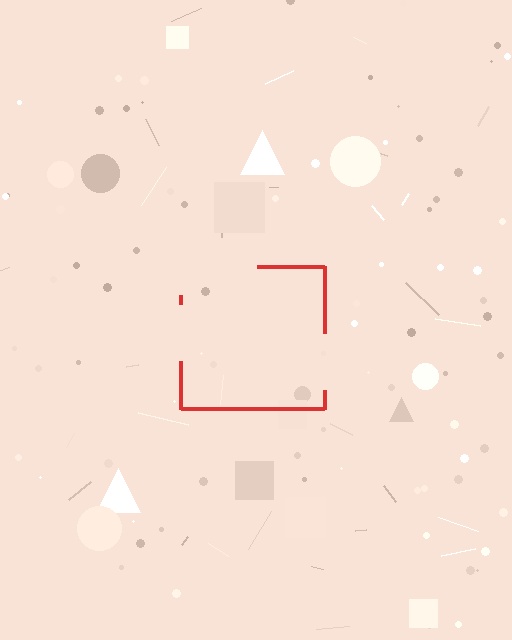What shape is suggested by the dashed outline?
The dashed outline suggests a square.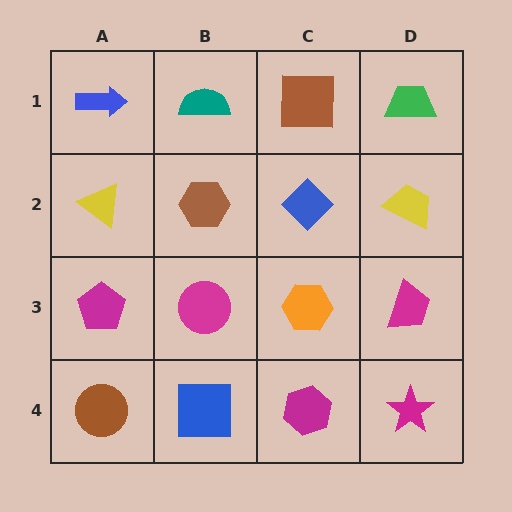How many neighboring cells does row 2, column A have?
3.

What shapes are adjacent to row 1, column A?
A yellow triangle (row 2, column A), a teal semicircle (row 1, column B).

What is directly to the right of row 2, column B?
A blue diamond.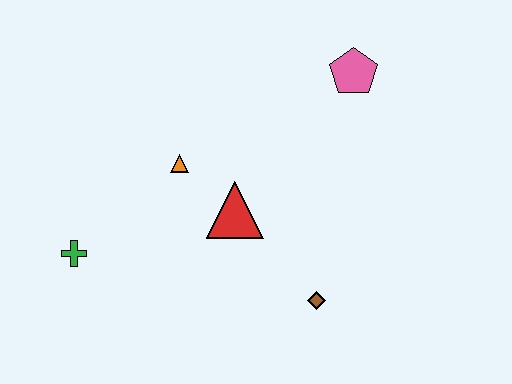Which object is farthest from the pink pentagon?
The green cross is farthest from the pink pentagon.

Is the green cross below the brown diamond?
No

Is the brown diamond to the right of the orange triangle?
Yes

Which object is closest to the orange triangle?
The red triangle is closest to the orange triangle.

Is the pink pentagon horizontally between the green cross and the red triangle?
No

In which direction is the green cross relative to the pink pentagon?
The green cross is to the left of the pink pentagon.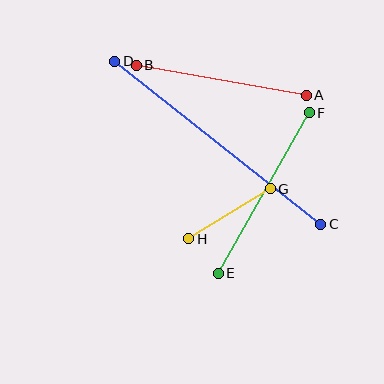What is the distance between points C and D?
The distance is approximately 263 pixels.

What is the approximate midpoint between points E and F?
The midpoint is at approximately (264, 193) pixels.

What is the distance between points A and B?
The distance is approximately 173 pixels.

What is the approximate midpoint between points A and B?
The midpoint is at approximately (221, 80) pixels.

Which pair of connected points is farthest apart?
Points C and D are farthest apart.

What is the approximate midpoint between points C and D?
The midpoint is at approximately (218, 143) pixels.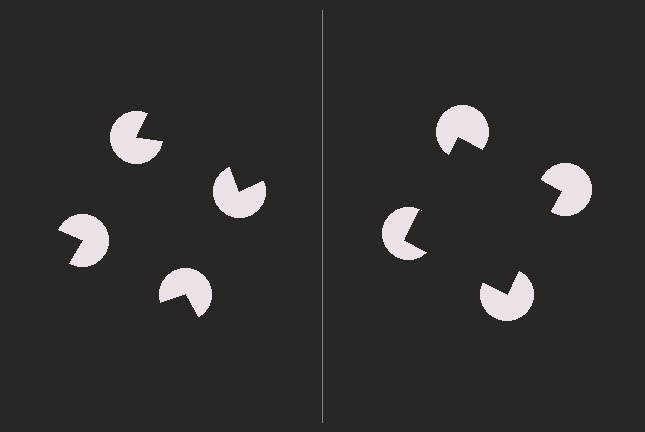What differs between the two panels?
The pac-man discs are positioned identically on both sides; only the wedge orientations differ. On the right they align to a square; on the left they are misaligned.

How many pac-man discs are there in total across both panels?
8 — 4 on each side.